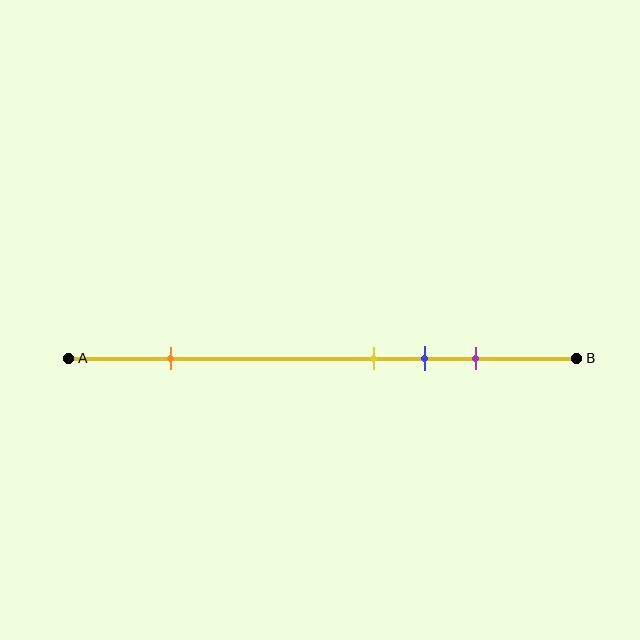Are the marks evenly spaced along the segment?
No, the marks are not evenly spaced.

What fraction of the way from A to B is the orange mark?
The orange mark is approximately 20% (0.2) of the way from A to B.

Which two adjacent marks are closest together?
The yellow and blue marks are the closest adjacent pair.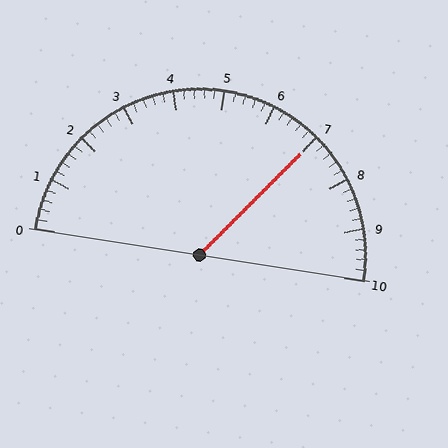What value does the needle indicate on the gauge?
The needle indicates approximately 7.0.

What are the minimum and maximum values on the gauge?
The gauge ranges from 0 to 10.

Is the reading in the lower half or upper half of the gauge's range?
The reading is in the upper half of the range (0 to 10).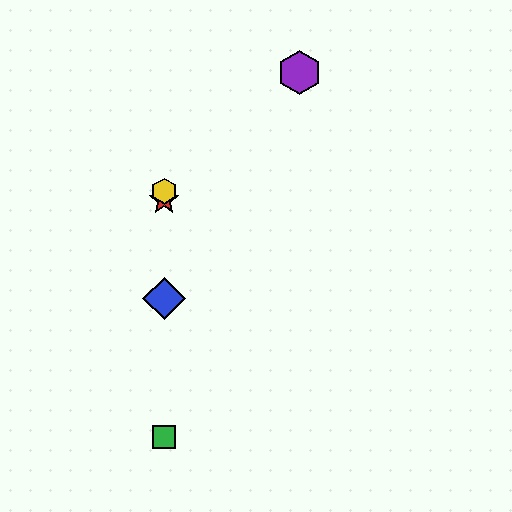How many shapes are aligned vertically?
4 shapes (the red star, the blue diamond, the green square, the yellow hexagon) are aligned vertically.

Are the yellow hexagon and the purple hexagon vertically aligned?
No, the yellow hexagon is at x≈164 and the purple hexagon is at x≈299.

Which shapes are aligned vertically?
The red star, the blue diamond, the green square, the yellow hexagon are aligned vertically.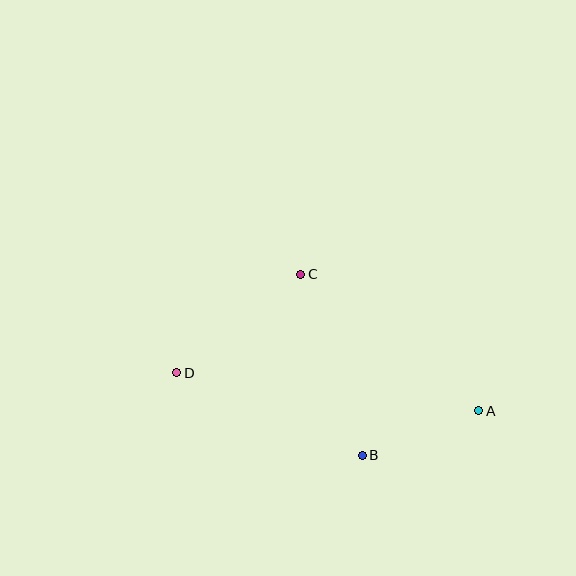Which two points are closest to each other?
Points A and B are closest to each other.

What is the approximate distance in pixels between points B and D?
The distance between B and D is approximately 203 pixels.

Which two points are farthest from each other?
Points A and D are farthest from each other.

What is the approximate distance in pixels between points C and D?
The distance between C and D is approximately 158 pixels.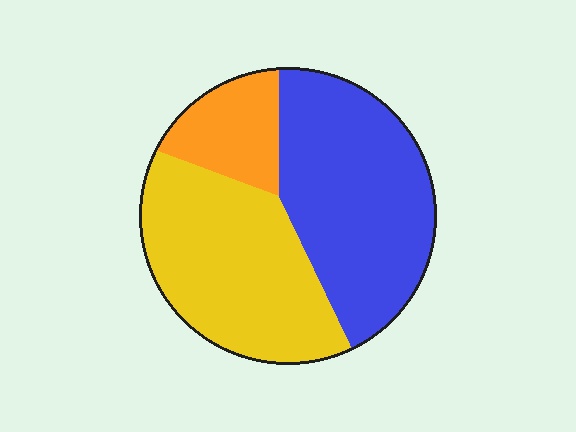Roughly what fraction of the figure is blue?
Blue covers about 45% of the figure.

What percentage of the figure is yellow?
Yellow takes up between a quarter and a half of the figure.